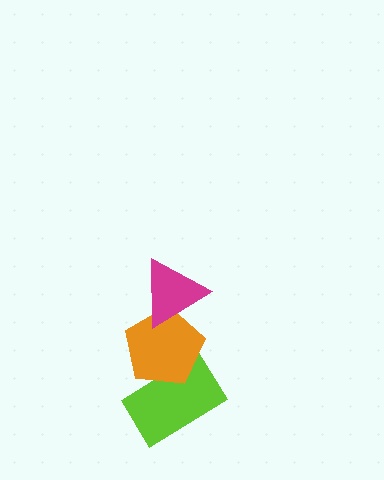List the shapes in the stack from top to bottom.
From top to bottom: the magenta triangle, the orange pentagon, the lime rectangle.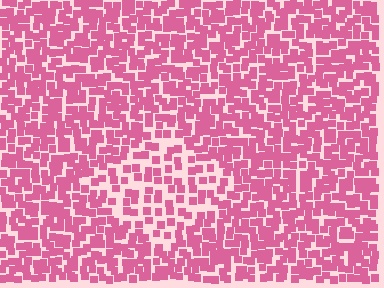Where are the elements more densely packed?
The elements are more densely packed outside the diamond boundary.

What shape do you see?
I see a diamond.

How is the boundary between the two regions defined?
The boundary is defined by a change in element density (approximately 1.8x ratio). All elements are the same color, size, and shape.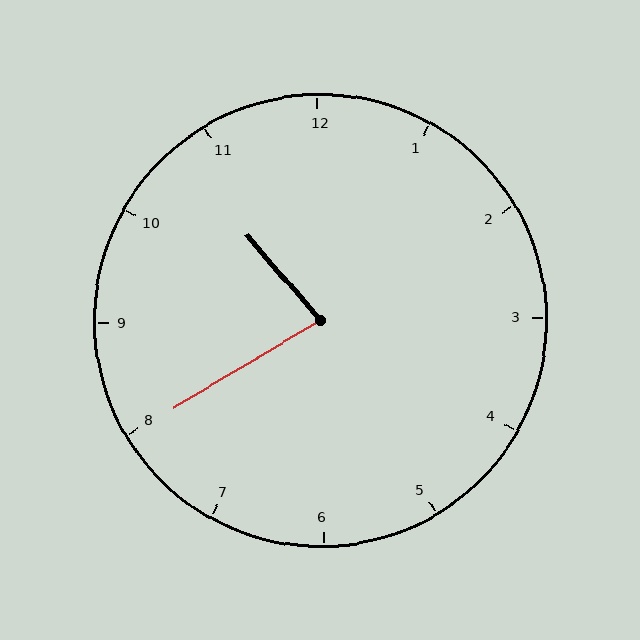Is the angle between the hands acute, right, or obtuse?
It is acute.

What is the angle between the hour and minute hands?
Approximately 80 degrees.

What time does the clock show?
10:40.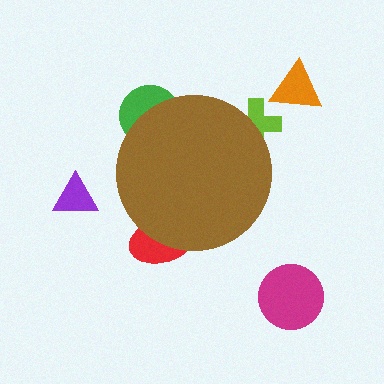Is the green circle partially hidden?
Yes, the green circle is partially hidden behind the brown circle.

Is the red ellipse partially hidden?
Yes, the red ellipse is partially hidden behind the brown circle.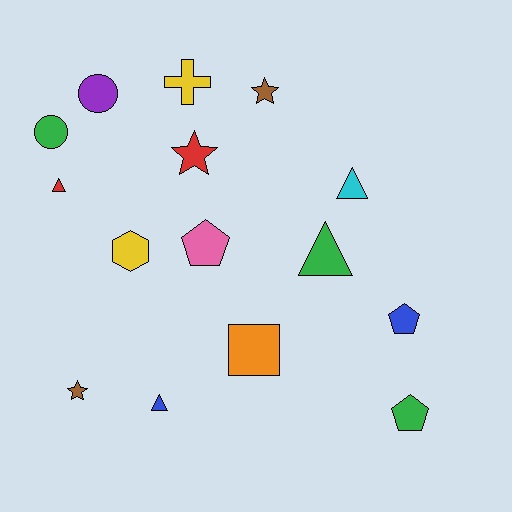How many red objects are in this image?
There are 2 red objects.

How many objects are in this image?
There are 15 objects.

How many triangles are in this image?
There are 4 triangles.